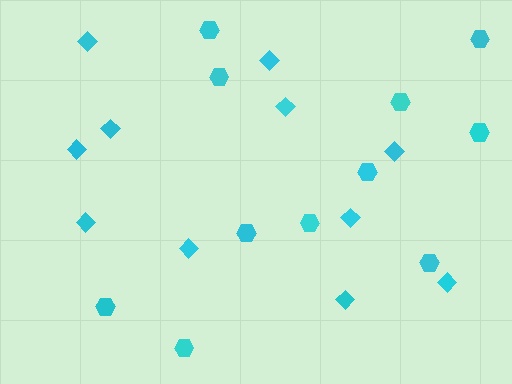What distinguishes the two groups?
There are 2 groups: one group of diamonds (11) and one group of hexagons (11).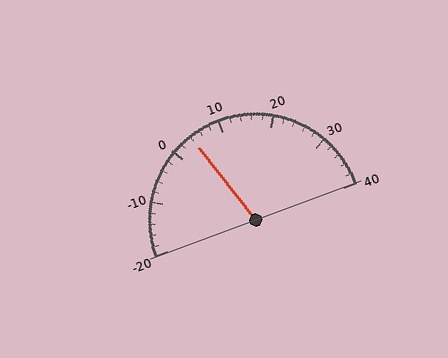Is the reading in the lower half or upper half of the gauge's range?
The reading is in the lower half of the range (-20 to 40).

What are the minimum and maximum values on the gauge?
The gauge ranges from -20 to 40.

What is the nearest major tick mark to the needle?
The nearest major tick mark is 0.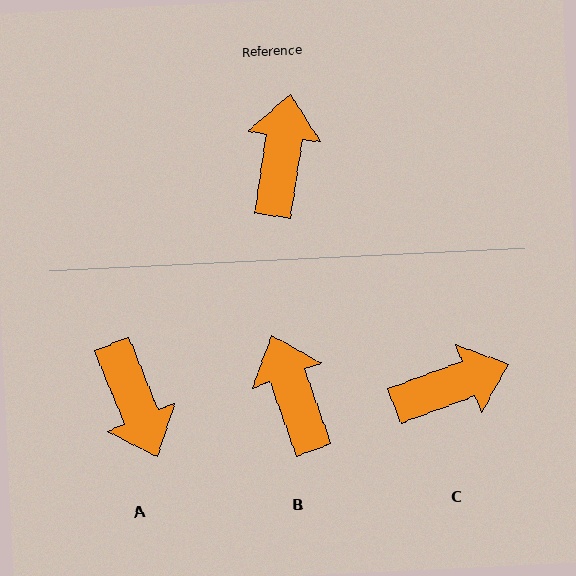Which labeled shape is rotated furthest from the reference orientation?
A, about 149 degrees away.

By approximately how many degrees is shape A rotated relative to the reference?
Approximately 149 degrees clockwise.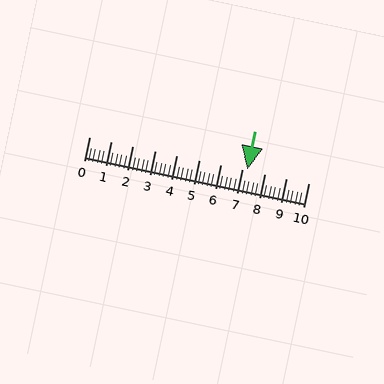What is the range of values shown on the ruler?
The ruler shows values from 0 to 10.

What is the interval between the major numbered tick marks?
The major tick marks are spaced 1 units apart.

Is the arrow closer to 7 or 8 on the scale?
The arrow is closer to 7.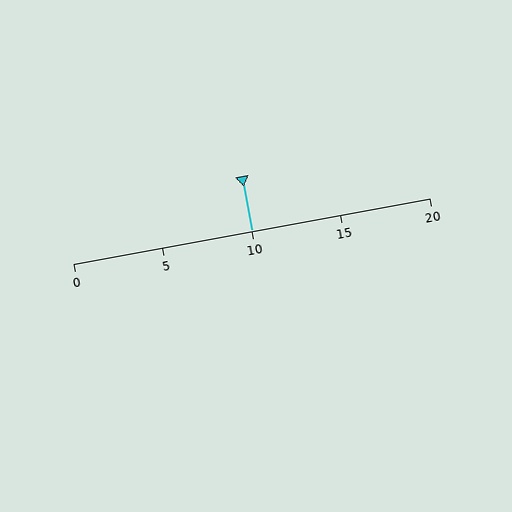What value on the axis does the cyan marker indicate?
The marker indicates approximately 10.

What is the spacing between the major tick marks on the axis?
The major ticks are spaced 5 apart.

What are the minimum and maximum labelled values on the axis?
The axis runs from 0 to 20.